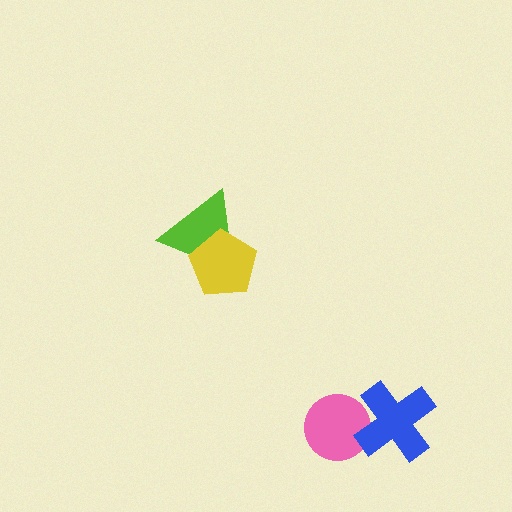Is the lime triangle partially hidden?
Yes, it is partially covered by another shape.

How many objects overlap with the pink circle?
1 object overlaps with the pink circle.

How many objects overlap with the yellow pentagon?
1 object overlaps with the yellow pentagon.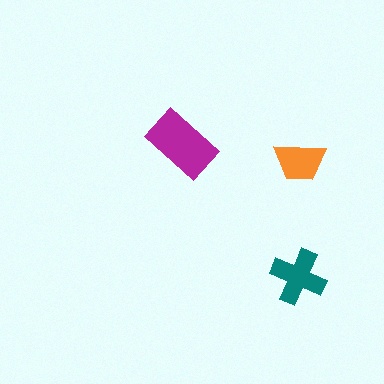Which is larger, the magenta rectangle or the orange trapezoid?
The magenta rectangle.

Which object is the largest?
The magenta rectangle.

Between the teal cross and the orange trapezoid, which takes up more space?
The teal cross.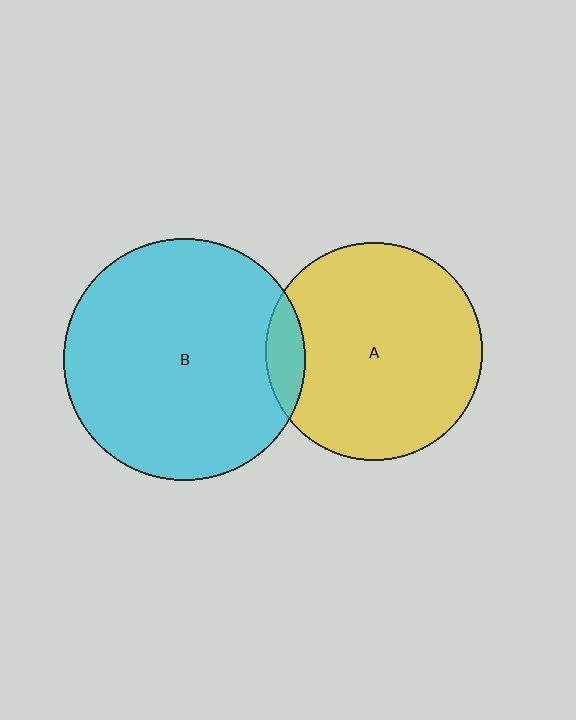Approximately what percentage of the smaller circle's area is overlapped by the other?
Approximately 10%.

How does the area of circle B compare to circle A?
Approximately 1.2 times.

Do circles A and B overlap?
Yes.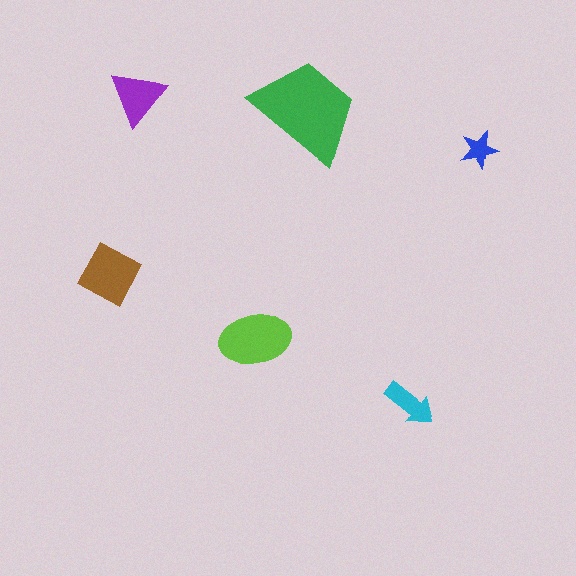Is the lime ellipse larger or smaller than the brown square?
Larger.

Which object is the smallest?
The blue star.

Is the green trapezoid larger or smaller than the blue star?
Larger.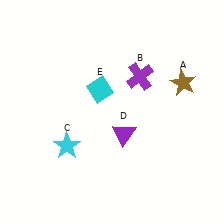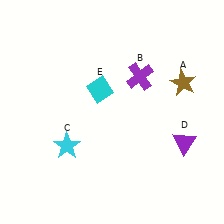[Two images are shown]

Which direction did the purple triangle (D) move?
The purple triangle (D) moved right.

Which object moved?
The purple triangle (D) moved right.